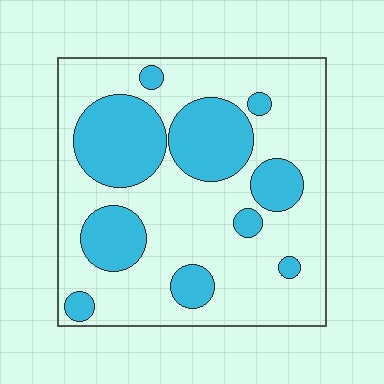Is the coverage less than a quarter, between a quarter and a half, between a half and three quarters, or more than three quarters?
Between a quarter and a half.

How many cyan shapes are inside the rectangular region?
10.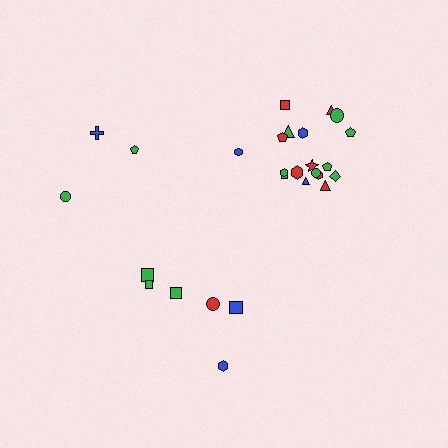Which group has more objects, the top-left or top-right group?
The top-right group.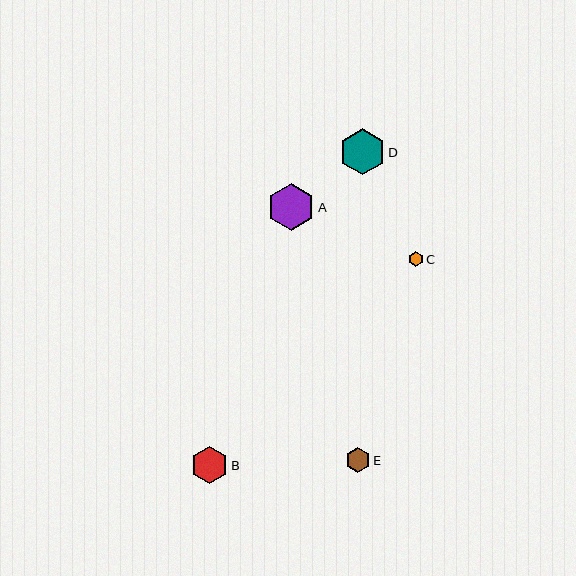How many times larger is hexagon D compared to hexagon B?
Hexagon D is approximately 1.2 times the size of hexagon B.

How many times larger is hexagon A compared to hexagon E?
Hexagon A is approximately 1.9 times the size of hexagon E.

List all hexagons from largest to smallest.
From largest to smallest: A, D, B, E, C.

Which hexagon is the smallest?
Hexagon C is the smallest with a size of approximately 15 pixels.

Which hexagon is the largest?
Hexagon A is the largest with a size of approximately 48 pixels.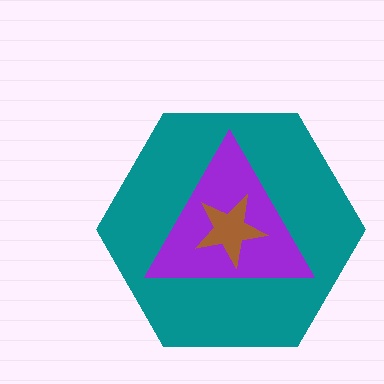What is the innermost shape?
The brown star.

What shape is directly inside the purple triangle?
The brown star.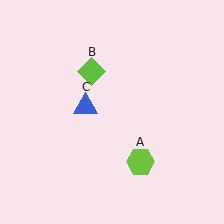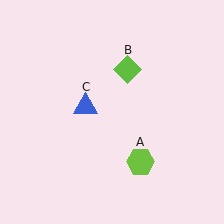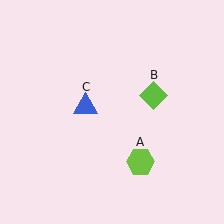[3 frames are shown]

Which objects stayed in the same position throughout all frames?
Lime hexagon (object A) and blue triangle (object C) remained stationary.